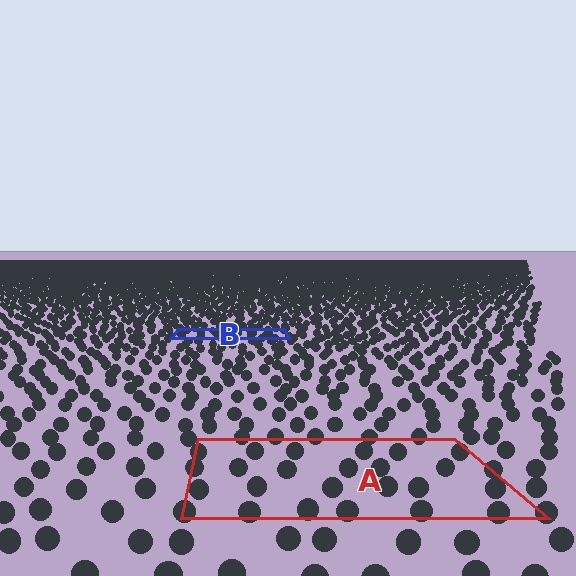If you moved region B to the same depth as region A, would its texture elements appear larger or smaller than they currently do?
They would appear larger. At a closer depth, the same texture elements are projected at a bigger on-screen size.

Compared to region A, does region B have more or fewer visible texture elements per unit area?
Region B has more texture elements per unit area — they are packed more densely because it is farther away.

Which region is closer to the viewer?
Region A is closer. The texture elements there are larger and more spread out.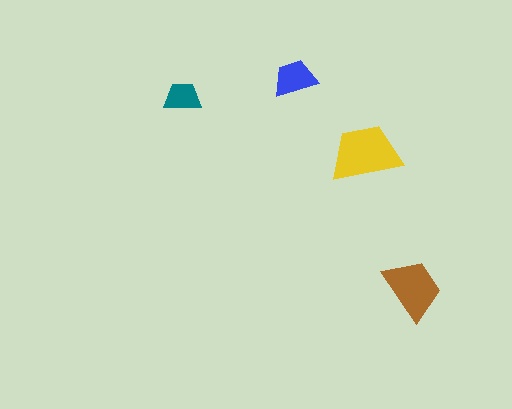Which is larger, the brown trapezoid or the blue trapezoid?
The brown one.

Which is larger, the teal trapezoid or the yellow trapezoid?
The yellow one.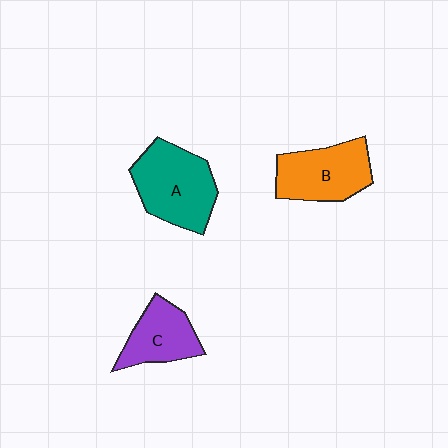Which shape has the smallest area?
Shape C (purple).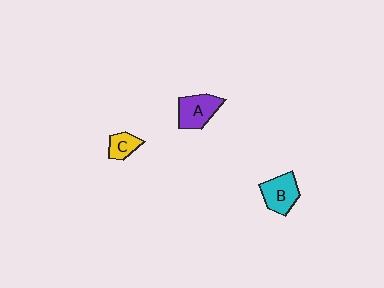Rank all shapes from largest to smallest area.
From largest to smallest: A (purple), B (cyan), C (yellow).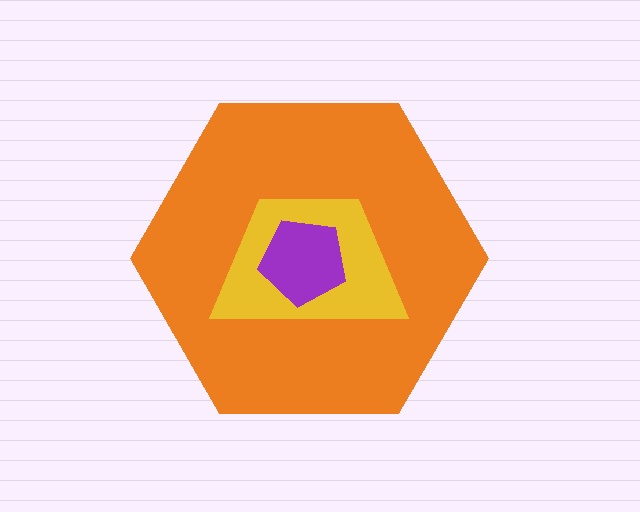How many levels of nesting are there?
3.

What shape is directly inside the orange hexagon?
The yellow trapezoid.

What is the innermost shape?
The purple pentagon.